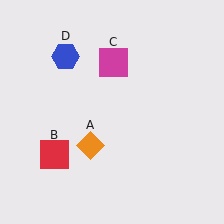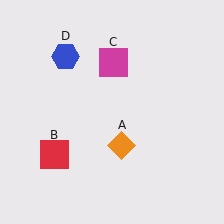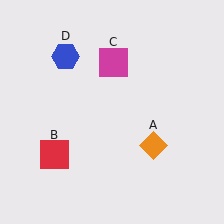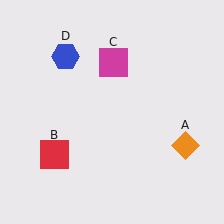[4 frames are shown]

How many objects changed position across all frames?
1 object changed position: orange diamond (object A).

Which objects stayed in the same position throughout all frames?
Red square (object B) and magenta square (object C) and blue hexagon (object D) remained stationary.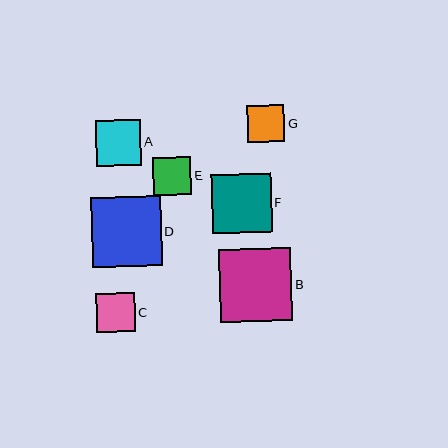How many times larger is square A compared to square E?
Square A is approximately 1.2 times the size of square E.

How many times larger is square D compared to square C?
Square D is approximately 1.8 times the size of square C.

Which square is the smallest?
Square G is the smallest with a size of approximately 37 pixels.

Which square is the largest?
Square B is the largest with a size of approximately 73 pixels.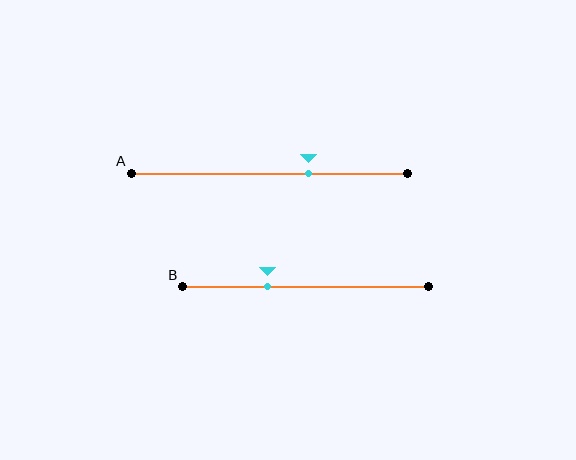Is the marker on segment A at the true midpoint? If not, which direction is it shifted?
No, the marker on segment A is shifted to the right by about 14% of the segment length.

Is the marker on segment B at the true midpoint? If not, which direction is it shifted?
No, the marker on segment B is shifted to the left by about 15% of the segment length.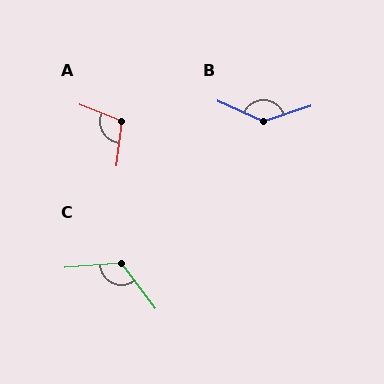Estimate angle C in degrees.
Approximately 122 degrees.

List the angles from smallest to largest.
A (106°), C (122°), B (138°).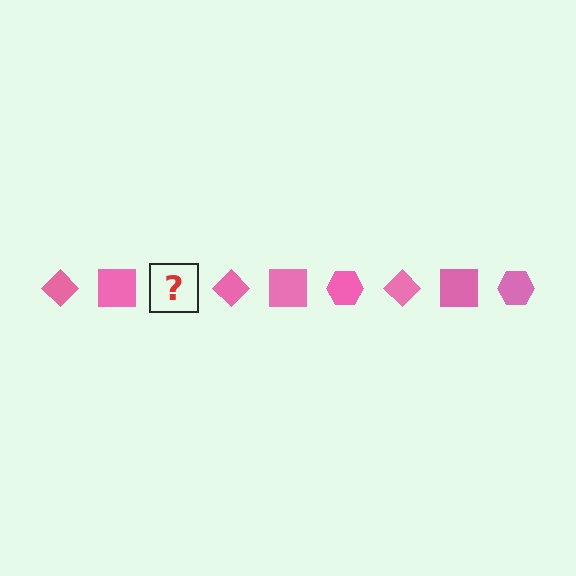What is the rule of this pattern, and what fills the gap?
The rule is that the pattern cycles through diamond, square, hexagon shapes in pink. The gap should be filled with a pink hexagon.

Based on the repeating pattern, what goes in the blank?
The blank should be a pink hexagon.